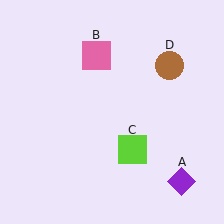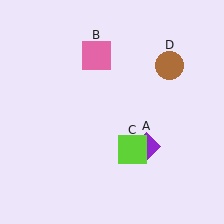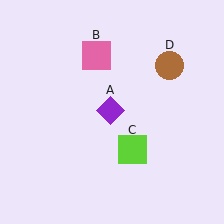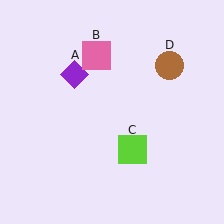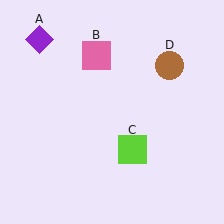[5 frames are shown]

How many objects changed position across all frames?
1 object changed position: purple diamond (object A).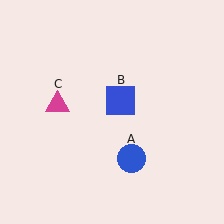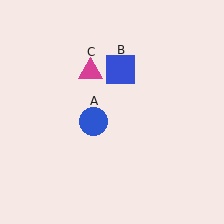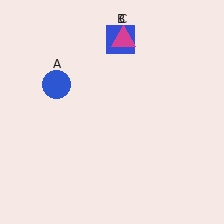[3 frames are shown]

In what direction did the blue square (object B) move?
The blue square (object B) moved up.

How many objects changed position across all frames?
3 objects changed position: blue circle (object A), blue square (object B), magenta triangle (object C).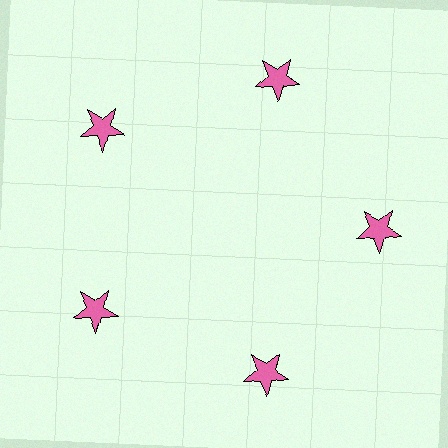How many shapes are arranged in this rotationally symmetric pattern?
There are 5 shapes, arranged in 5 groups of 1.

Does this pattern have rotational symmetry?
Yes, this pattern has 5-fold rotational symmetry. It looks the same after rotating 72 degrees around the center.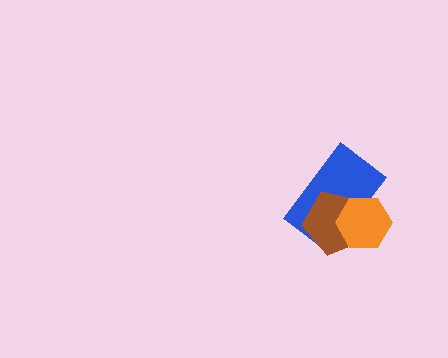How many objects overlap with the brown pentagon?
2 objects overlap with the brown pentagon.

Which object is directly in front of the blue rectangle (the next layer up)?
The brown pentagon is directly in front of the blue rectangle.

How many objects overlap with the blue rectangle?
2 objects overlap with the blue rectangle.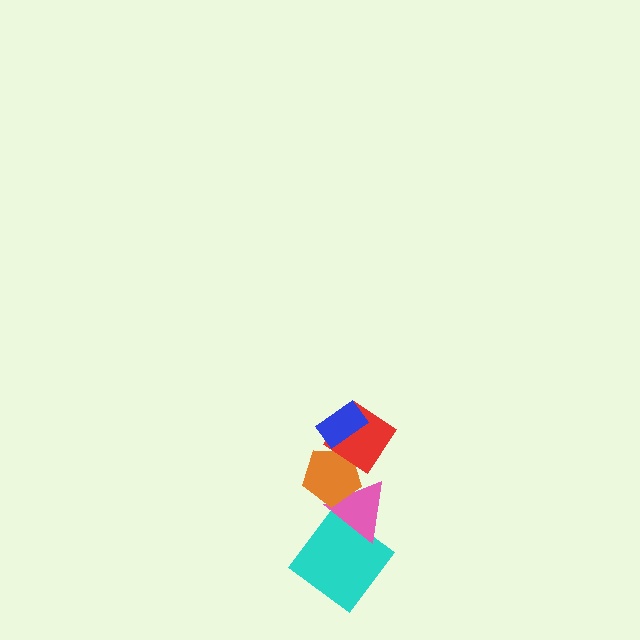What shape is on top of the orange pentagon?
The red diamond is on top of the orange pentagon.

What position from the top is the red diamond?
The red diamond is 2nd from the top.